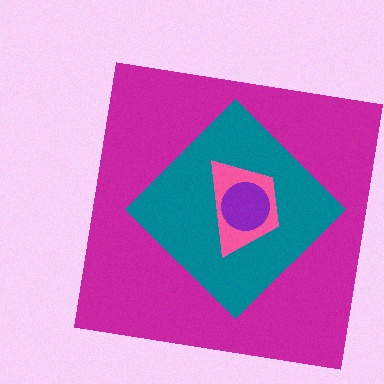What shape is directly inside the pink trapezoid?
The purple circle.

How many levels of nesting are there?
4.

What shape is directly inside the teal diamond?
The pink trapezoid.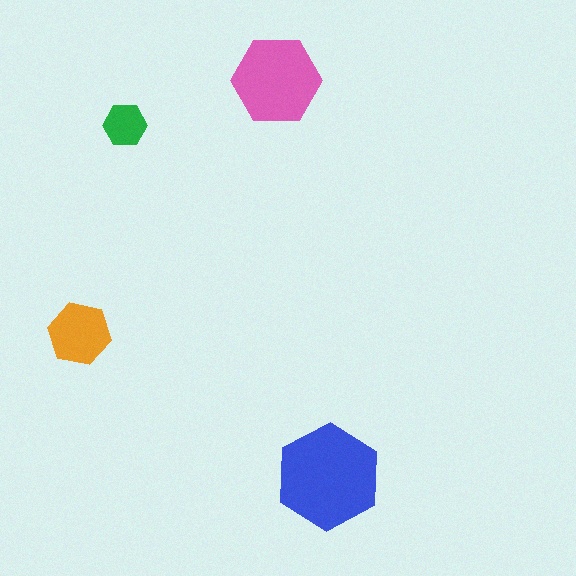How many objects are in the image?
There are 4 objects in the image.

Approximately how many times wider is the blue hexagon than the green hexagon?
About 2.5 times wider.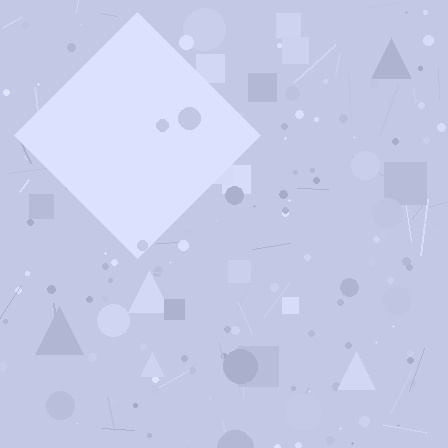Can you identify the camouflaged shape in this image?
The camouflaged shape is a diamond.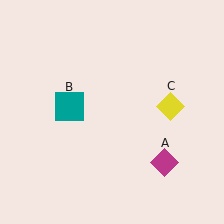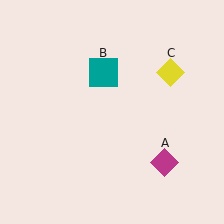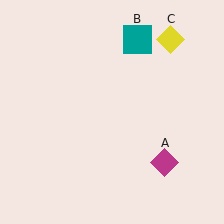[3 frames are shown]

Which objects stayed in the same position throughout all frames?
Magenta diamond (object A) remained stationary.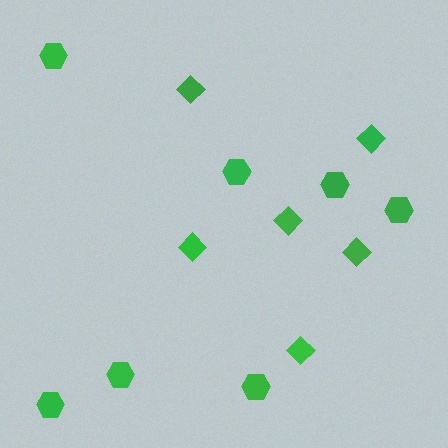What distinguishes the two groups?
There are 2 groups: one group of hexagons (7) and one group of diamonds (6).